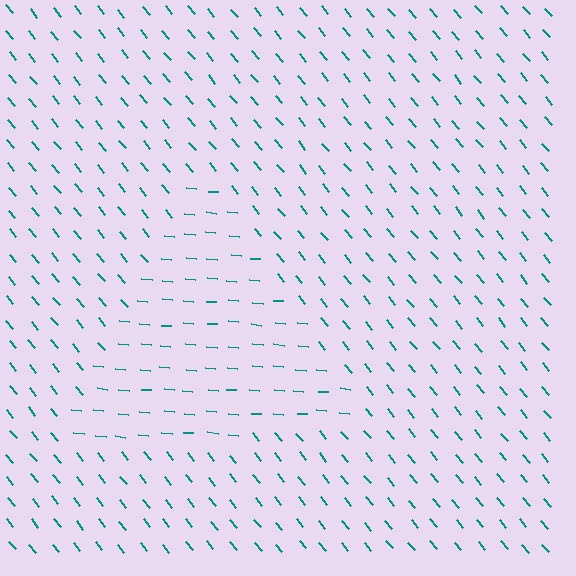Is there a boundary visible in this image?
Yes, there is a texture boundary formed by a change in line orientation.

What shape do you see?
I see a triangle.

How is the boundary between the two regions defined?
The boundary is defined purely by a change in line orientation (approximately 45 degrees difference). All lines are the same color and thickness.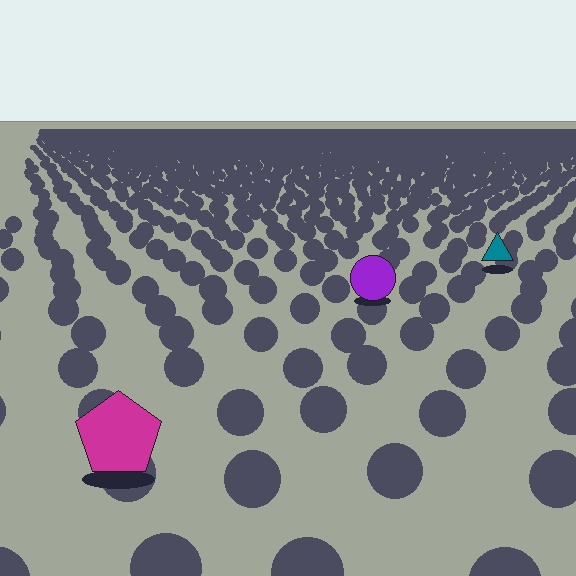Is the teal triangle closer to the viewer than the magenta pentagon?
No. The magenta pentagon is closer — you can tell from the texture gradient: the ground texture is coarser near it.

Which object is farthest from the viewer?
The teal triangle is farthest from the viewer. It appears smaller and the ground texture around it is denser.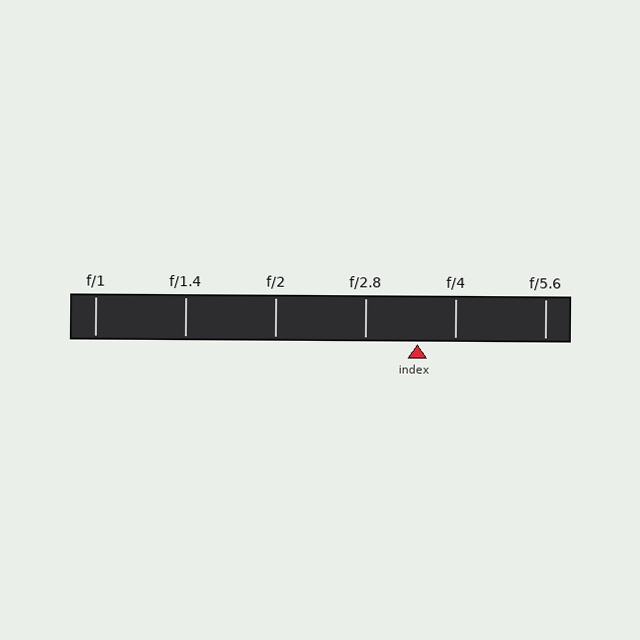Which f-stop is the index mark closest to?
The index mark is closest to f/4.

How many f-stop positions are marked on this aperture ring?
There are 6 f-stop positions marked.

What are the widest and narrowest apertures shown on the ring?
The widest aperture shown is f/1 and the narrowest is f/5.6.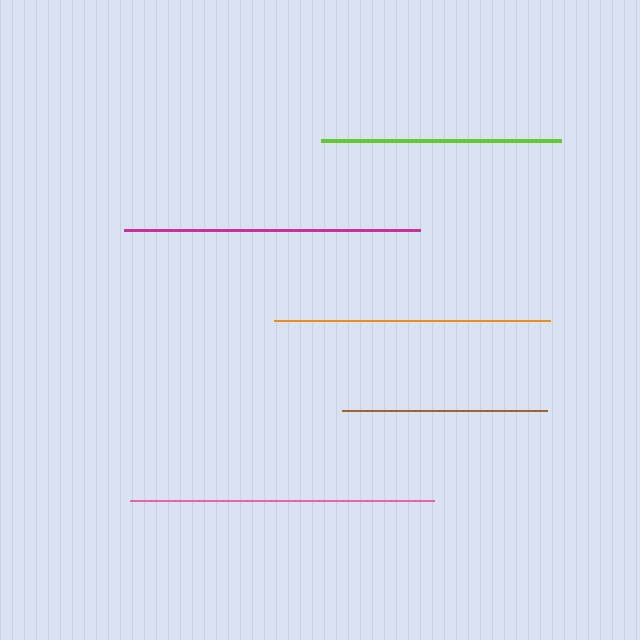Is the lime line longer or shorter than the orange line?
The orange line is longer than the lime line.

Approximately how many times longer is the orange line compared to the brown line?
The orange line is approximately 1.3 times the length of the brown line.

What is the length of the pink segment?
The pink segment is approximately 303 pixels long.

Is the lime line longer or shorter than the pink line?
The pink line is longer than the lime line.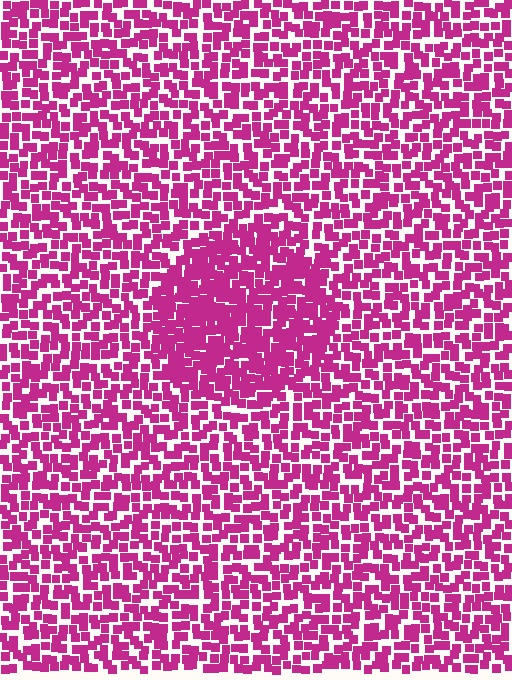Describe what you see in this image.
The image contains small magenta elements arranged at two different densities. A circle-shaped region is visible where the elements are more densely packed than the surrounding area.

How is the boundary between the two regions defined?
The boundary is defined by a change in element density (approximately 1.6x ratio). All elements are the same color, size, and shape.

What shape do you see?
I see a circle.